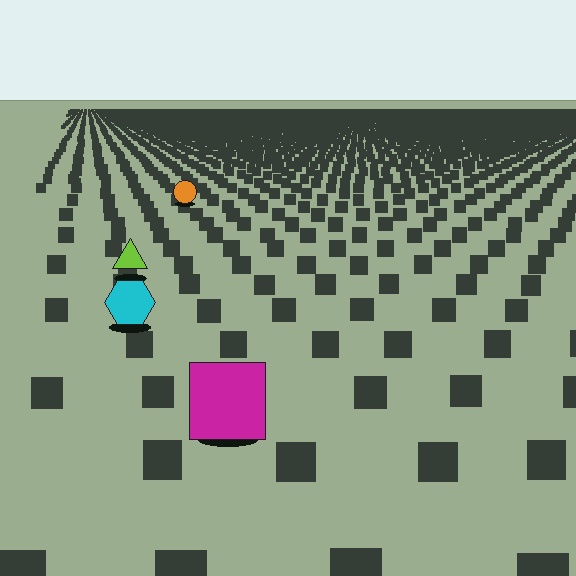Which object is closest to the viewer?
The magenta square is closest. The texture marks near it are larger and more spread out.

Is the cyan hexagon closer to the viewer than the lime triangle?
Yes. The cyan hexagon is closer — you can tell from the texture gradient: the ground texture is coarser near it.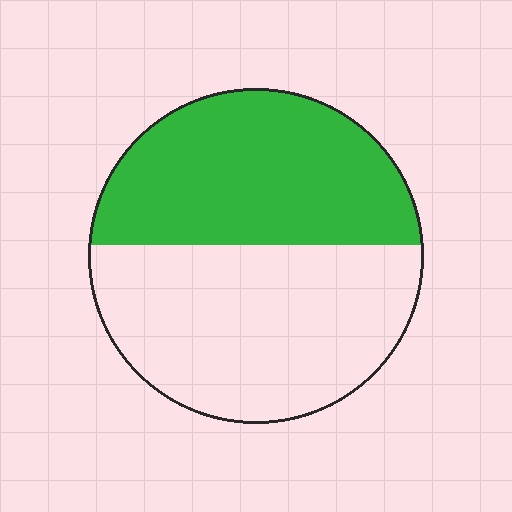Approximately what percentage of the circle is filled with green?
Approximately 45%.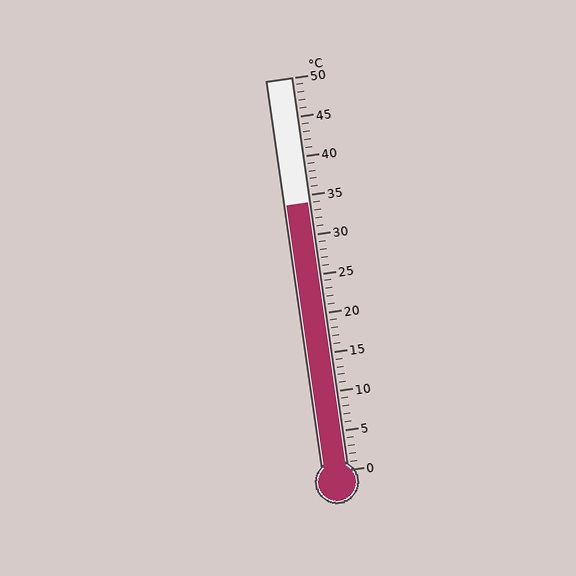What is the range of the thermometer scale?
The thermometer scale ranges from 0°C to 50°C.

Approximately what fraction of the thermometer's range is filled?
The thermometer is filled to approximately 70% of its range.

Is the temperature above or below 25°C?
The temperature is above 25°C.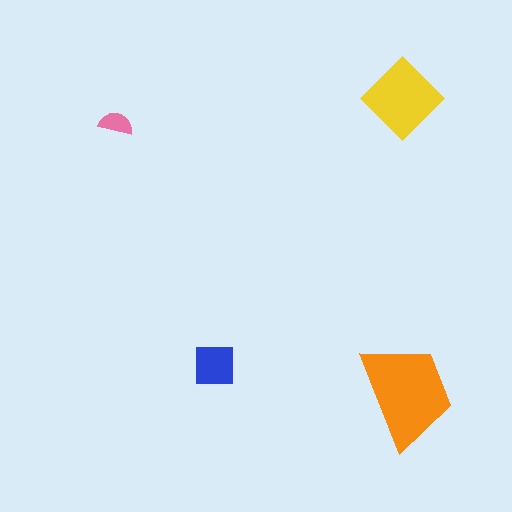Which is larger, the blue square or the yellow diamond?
The yellow diamond.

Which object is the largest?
The orange trapezoid.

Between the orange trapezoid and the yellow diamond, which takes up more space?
The orange trapezoid.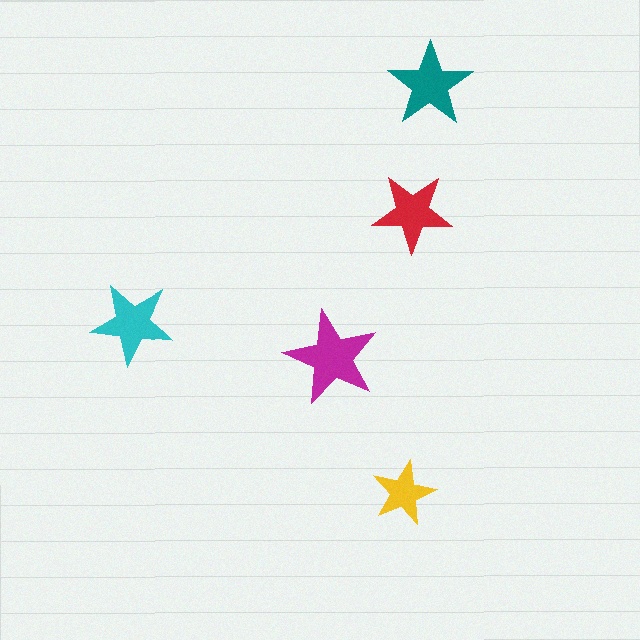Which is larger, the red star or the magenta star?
The magenta one.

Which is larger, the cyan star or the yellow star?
The cyan one.